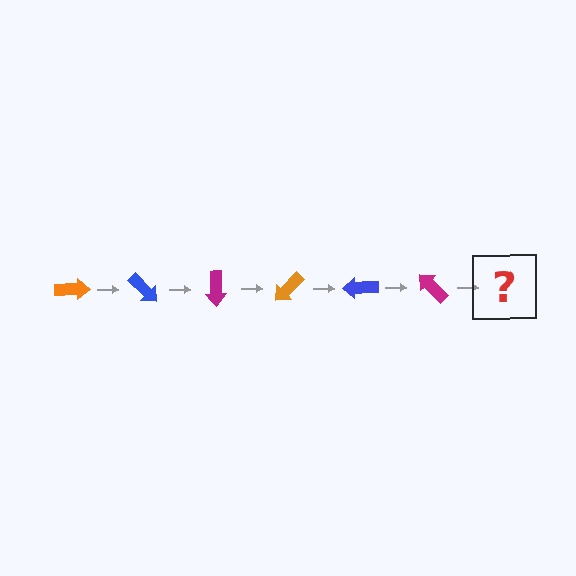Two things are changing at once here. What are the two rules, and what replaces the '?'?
The two rules are that it rotates 45 degrees each step and the color cycles through orange, blue, and magenta. The '?' should be an orange arrow, rotated 270 degrees from the start.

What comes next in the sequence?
The next element should be an orange arrow, rotated 270 degrees from the start.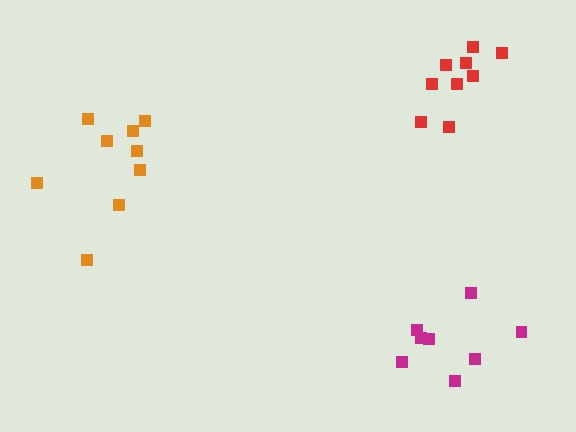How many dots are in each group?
Group 1: 8 dots, Group 2: 9 dots, Group 3: 9 dots (26 total).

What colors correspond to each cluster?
The clusters are colored: magenta, orange, red.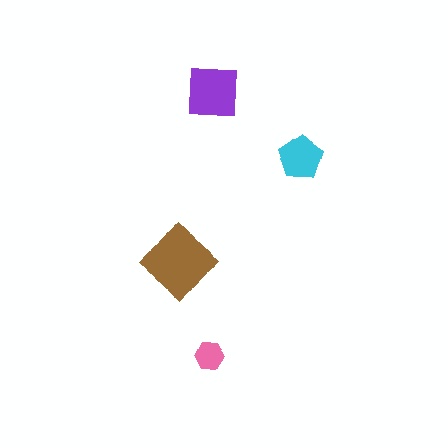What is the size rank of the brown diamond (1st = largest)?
1st.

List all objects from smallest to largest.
The pink hexagon, the cyan pentagon, the purple square, the brown diamond.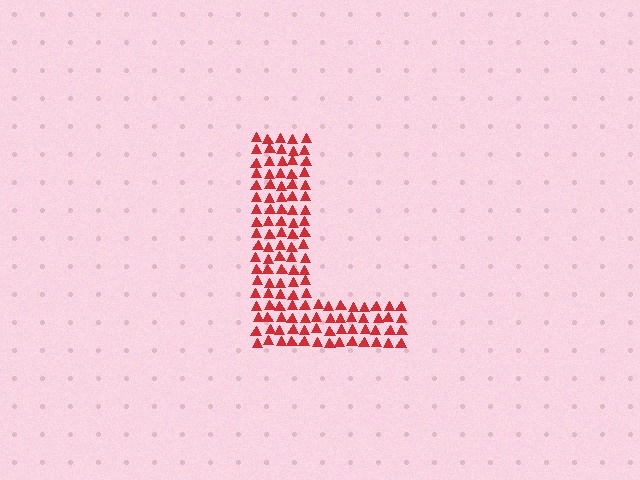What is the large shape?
The large shape is the letter L.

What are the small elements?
The small elements are triangles.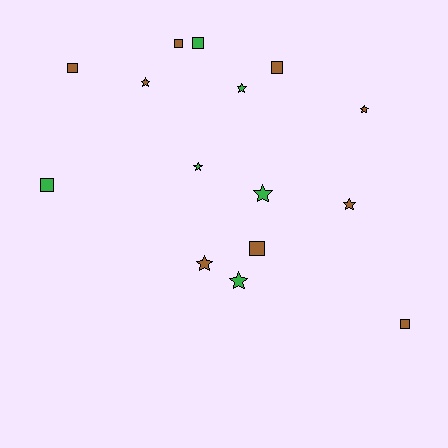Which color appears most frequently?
Brown, with 9 objects.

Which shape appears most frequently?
Star, with 8 objects.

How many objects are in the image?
There are 15 objects.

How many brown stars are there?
There are 4 brown stars.